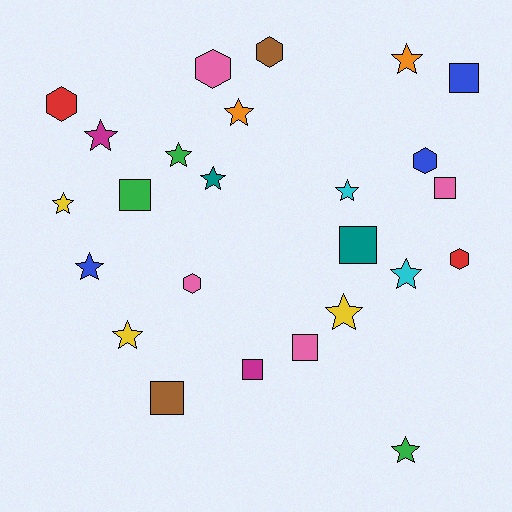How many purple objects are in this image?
There are no purple objects.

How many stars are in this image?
There are 12 stars.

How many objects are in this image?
There are 25 objects.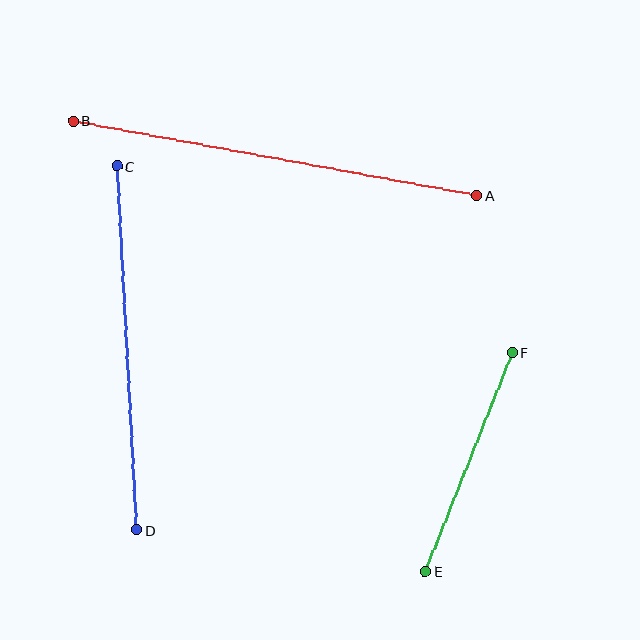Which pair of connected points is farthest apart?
Points A and B are farthest apart.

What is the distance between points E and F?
The distance is approximately 235 pixels.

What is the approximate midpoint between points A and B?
The midpoint is at approximately (275, 158) pixels.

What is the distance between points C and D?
The distance is approximately 364 pixels.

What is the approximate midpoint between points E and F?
The midpoint is at approximately (469, 462) pixels.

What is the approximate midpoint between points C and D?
The midpoint is at approximately (127, 348) pixels.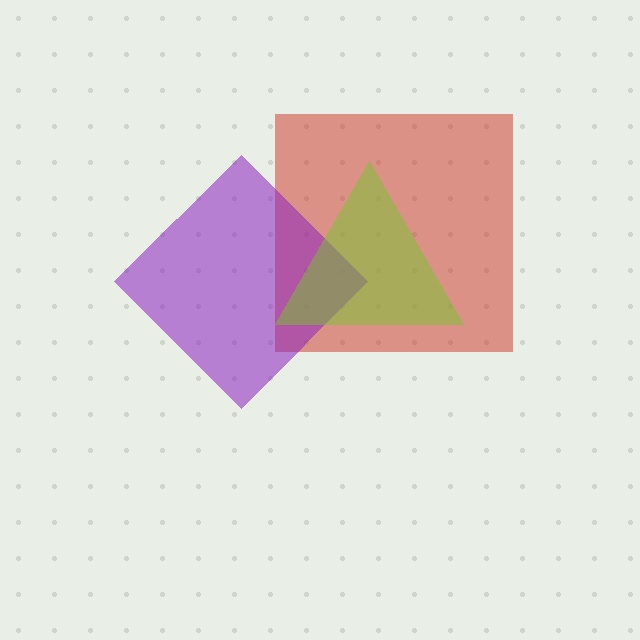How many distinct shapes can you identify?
There are 3 distinct shapes: a red square, a purple diamond, a lime triangle.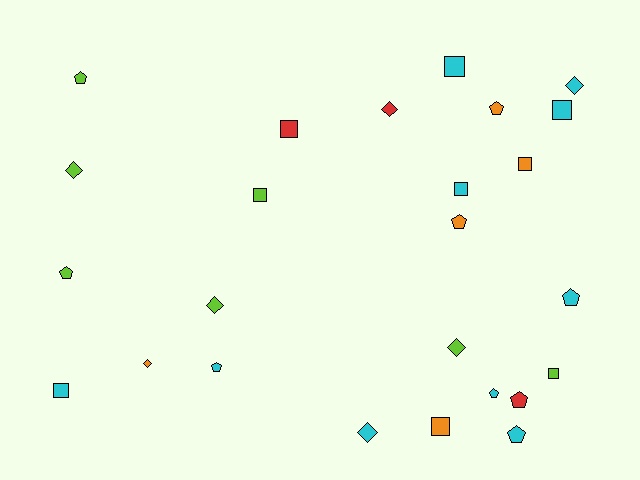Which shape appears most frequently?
Pentagon, with 9 objects.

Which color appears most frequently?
Cyan, with 10 objects.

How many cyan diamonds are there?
There are 2 cyan diamonds.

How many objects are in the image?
There are 25 objects.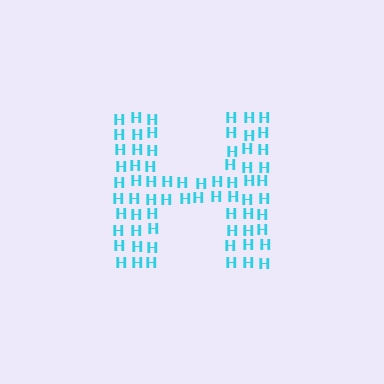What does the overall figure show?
The overall figure shows the letter H.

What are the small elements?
The small elements are letter H's.